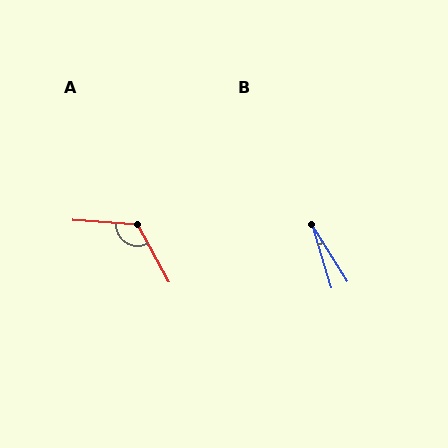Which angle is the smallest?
B, at approximately 16 degrees.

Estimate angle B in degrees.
Approximately 16 degrees.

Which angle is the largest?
A, at approximately 123 degrees.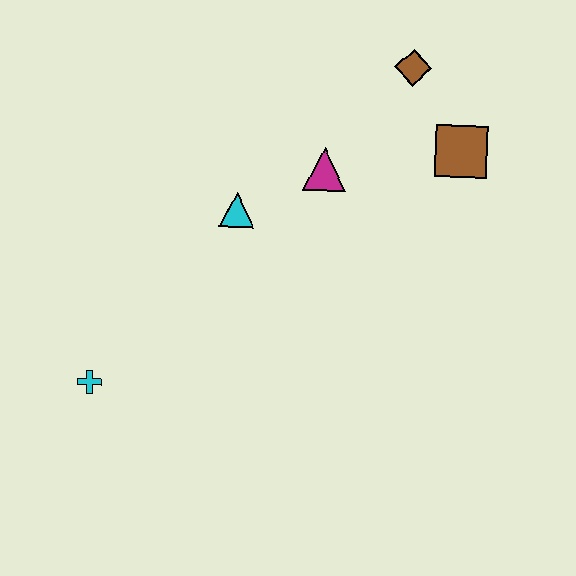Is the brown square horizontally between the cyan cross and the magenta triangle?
No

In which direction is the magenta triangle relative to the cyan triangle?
The magenta triangle is to the right of the cyan triangle.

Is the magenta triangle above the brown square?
No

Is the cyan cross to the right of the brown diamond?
No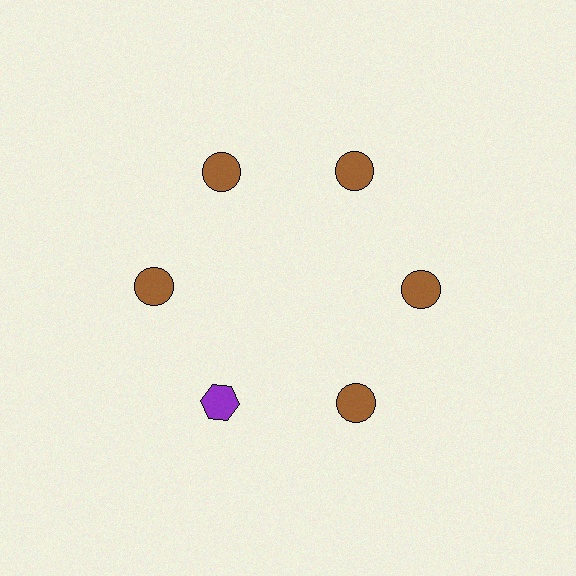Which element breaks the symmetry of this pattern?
The purple hexagon at roughly the 7 o'clock position breaks the symmetry. All other shapes are brown circles.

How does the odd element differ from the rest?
It differs in both color (purple instead of brown) and shape (hexagon instead of circle).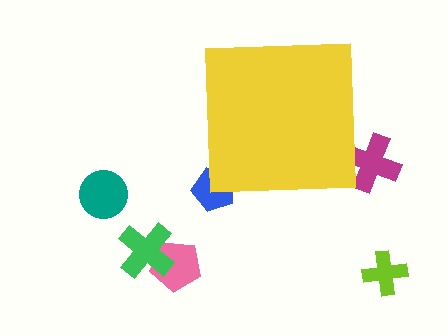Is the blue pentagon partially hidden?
Yes, the blue pentagon is partially hidden behind the yellow square.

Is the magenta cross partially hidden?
Yes, the magenta cross is partially hidden behind the yellow square.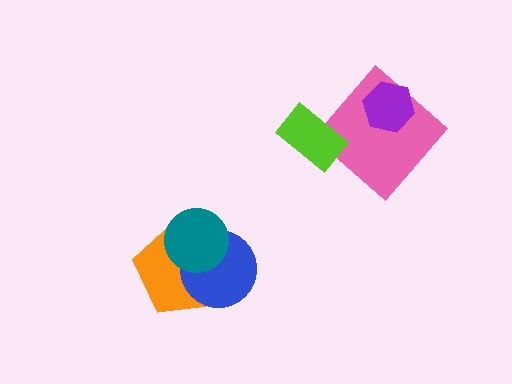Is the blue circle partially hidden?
Yes, it is partially covered by another shape.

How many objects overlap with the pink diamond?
2 objects overlap with the pink diamond.